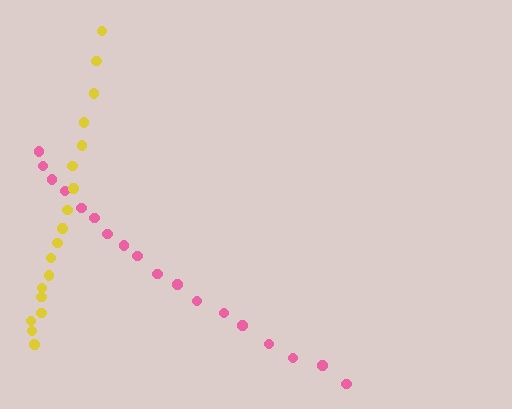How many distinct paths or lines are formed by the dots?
There are 2 distinct paths.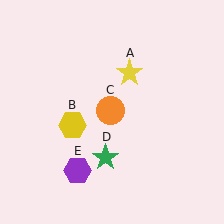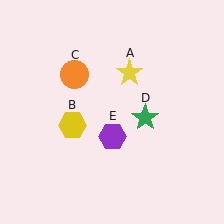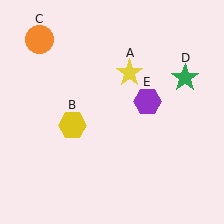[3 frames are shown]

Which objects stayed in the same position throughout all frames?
Yellow star (object A) and yellow hexagon (object B) remained stationary.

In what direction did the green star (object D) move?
The green star (object D) moved up and to the right.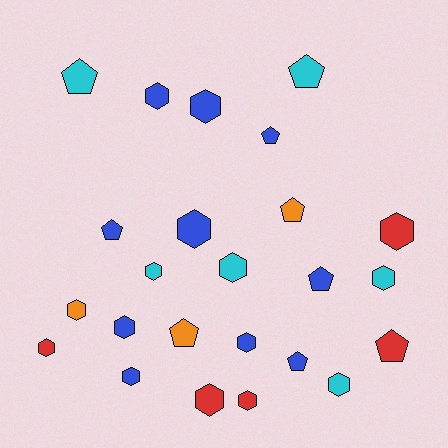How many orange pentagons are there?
There are 2 orange pentagons.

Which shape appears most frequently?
Hexagon, with 15 objects.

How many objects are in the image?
There are 24 objects.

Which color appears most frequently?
Blue, with 10 objects.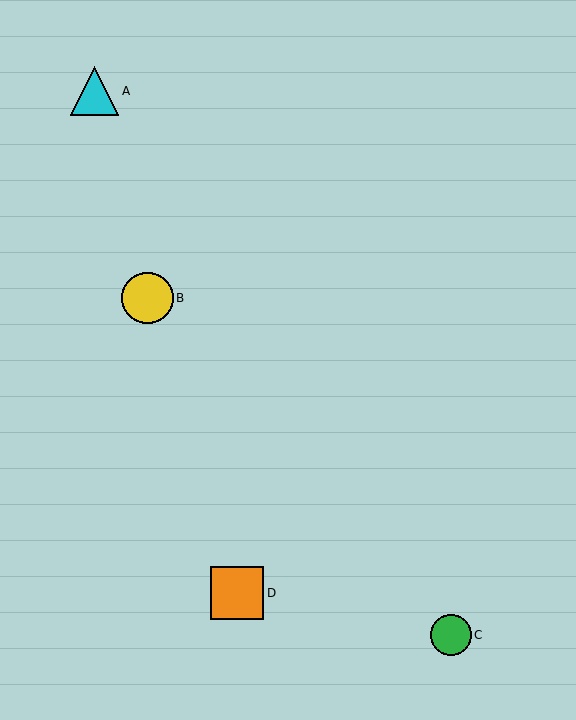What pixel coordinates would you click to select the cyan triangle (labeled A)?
Click at (94, 91) to select the cyan triangle A.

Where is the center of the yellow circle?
The center of the yellow circle is at (147, 298).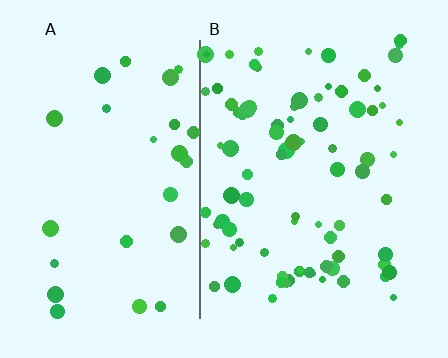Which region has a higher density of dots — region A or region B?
B (the right).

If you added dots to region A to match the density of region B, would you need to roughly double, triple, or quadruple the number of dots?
Approximately triple.